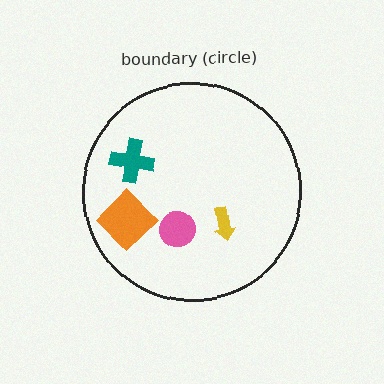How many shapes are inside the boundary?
4 inside, 0 outside.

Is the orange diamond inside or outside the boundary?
Inside.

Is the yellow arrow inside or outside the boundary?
Inside.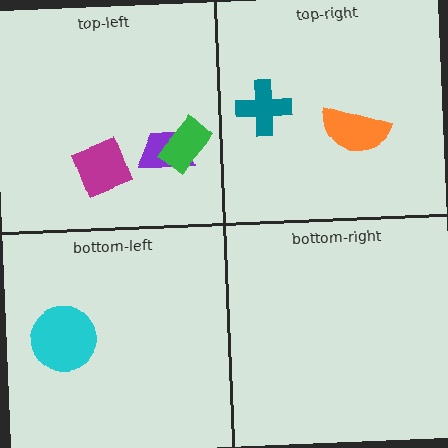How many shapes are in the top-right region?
2.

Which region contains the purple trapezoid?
The top-left region.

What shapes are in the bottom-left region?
The cyan circle.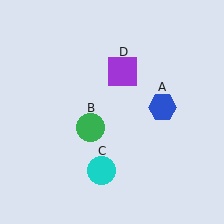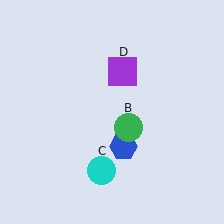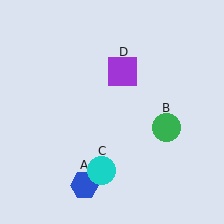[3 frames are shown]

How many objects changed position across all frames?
2 objects changed position: blue hexagon (object A), green circle (object B).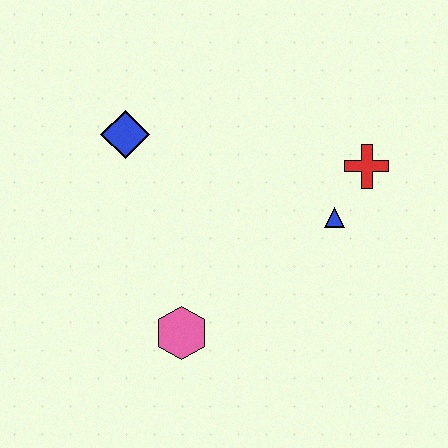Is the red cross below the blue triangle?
No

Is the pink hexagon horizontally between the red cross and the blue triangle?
No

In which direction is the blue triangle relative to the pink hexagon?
The blue triangle is to the right of the pink hexagon.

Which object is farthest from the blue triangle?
The blue diamond is farthest from the blue triangle.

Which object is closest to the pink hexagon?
The blue triangle is closest to the pink hexagon.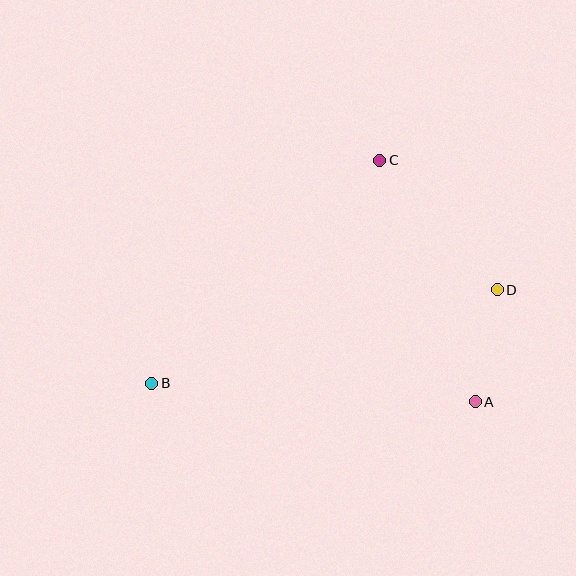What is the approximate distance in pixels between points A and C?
The distance between A and C is approximately 260 pixels.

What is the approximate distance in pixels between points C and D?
The distance between C and D is approximately 175 pixels.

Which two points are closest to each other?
Points A and D are closest to each other.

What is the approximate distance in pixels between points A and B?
The distance between A and B is approximately 324 pixels.